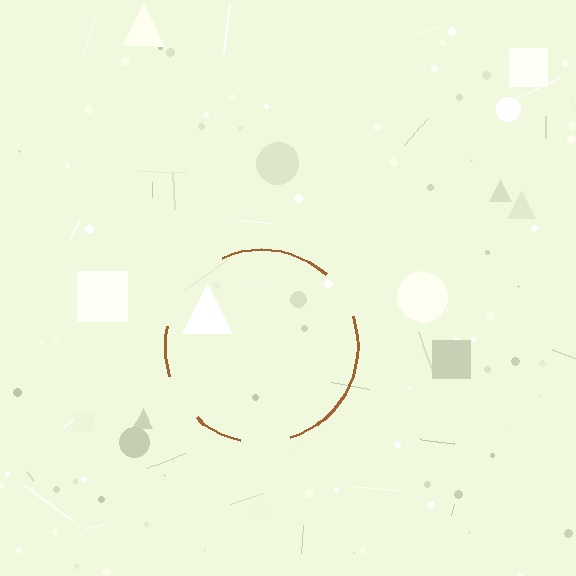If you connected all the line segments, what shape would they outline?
They would outline a circle.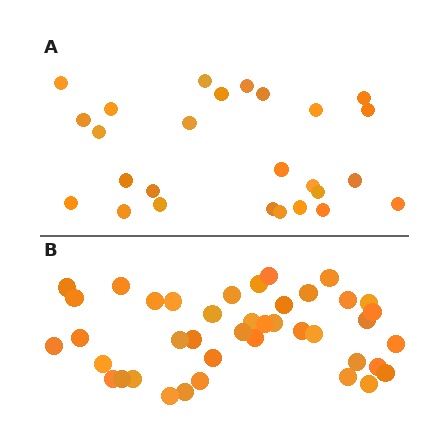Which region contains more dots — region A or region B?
Region B (the bottom region) has more dots.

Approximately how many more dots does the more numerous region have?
Region B has approximately 15 more dots than region A.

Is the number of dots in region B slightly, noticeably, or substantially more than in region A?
Region B has substantially more. The ratio is roughly 1.6 to 1.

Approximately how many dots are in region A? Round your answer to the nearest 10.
About 30 dots. (The exact count is 26, which rounds to 30.)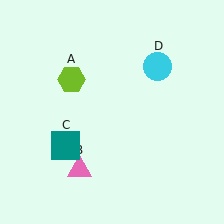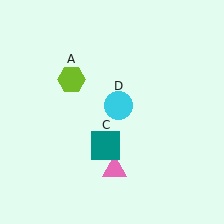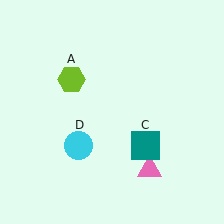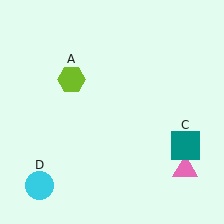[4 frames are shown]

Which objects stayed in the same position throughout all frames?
Lime hexagon (object A) remained stationary.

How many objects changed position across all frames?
3 objects changed position: pink triangle (object B), teal square (object C), cyan circle (object D).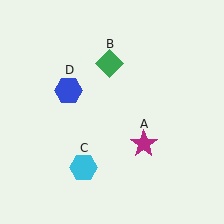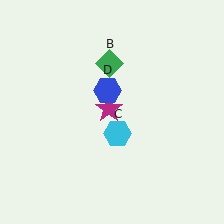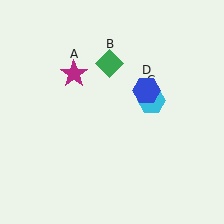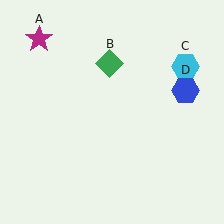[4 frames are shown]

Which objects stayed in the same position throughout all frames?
Green diamond (object B) remained stationary.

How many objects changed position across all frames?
3 objects changed position: magenta star (object A), cyan hexagon (object C), blue hexagon (object D).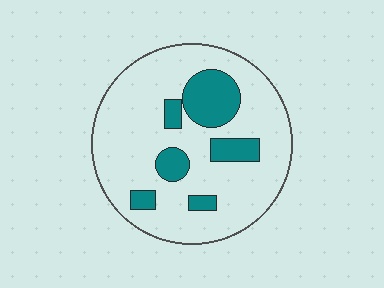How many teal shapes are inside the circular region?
6.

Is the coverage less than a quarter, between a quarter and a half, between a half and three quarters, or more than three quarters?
Less than a quarter.